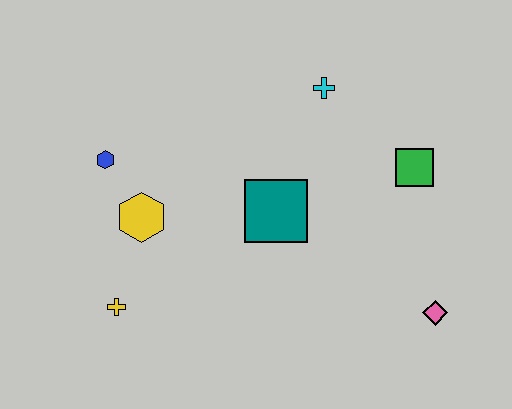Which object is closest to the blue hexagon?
The yellow hexagon is closest to the blue hexagon.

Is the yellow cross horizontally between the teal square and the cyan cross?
No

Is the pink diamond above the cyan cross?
No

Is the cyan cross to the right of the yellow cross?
Yes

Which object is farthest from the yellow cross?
The green square is farthest from the yellow cross.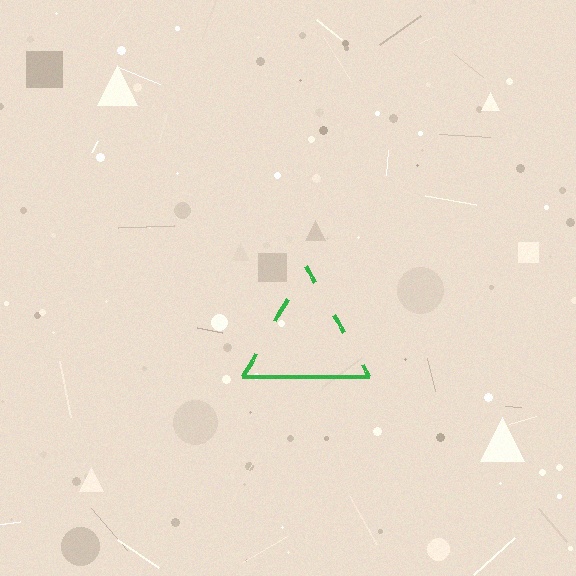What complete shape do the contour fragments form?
The contour fragments form a triangle.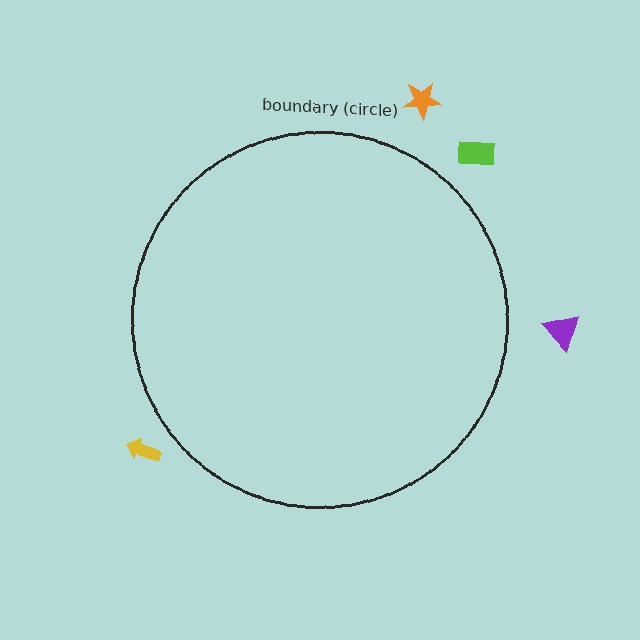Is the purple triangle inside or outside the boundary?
Outside.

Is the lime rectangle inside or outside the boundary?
Outside.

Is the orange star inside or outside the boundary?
Outside.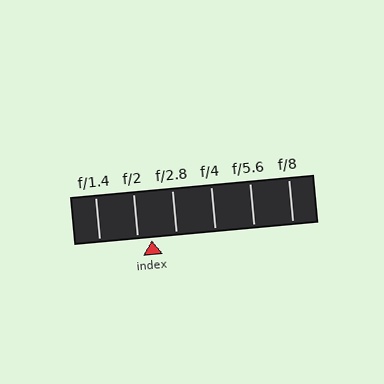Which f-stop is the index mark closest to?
The index mark is closest to f/2.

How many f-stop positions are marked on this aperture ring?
There are 6 f-stop positions marked.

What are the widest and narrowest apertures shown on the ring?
The widest aperture shown is f/1.4 and the narrowest is f/8.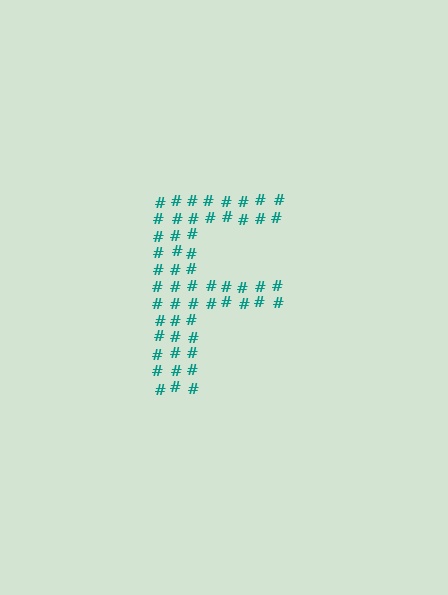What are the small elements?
The small elements are hash symbols.